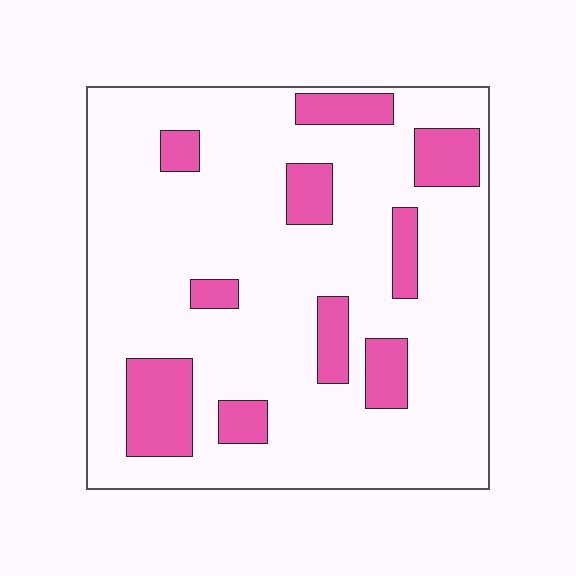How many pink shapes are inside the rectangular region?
10.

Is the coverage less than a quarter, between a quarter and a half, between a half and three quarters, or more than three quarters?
Less than a quarter.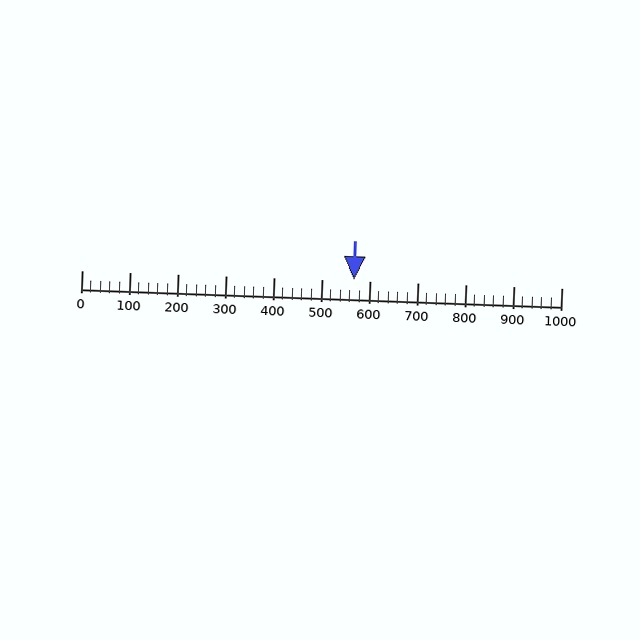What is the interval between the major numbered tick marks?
The major tick marks are spaced 100 units apart.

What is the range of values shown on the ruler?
The ruler shows values from 0 to 1000.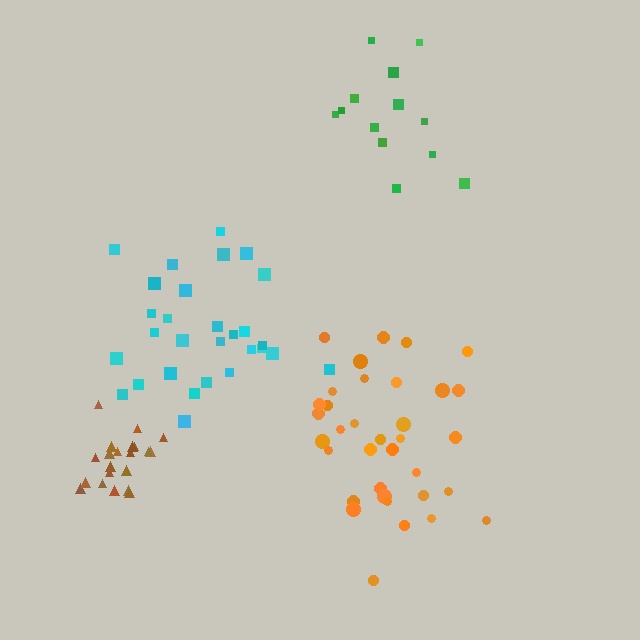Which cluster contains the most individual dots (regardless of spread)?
Orange (35).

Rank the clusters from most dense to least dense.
brown, cyan, orange, green.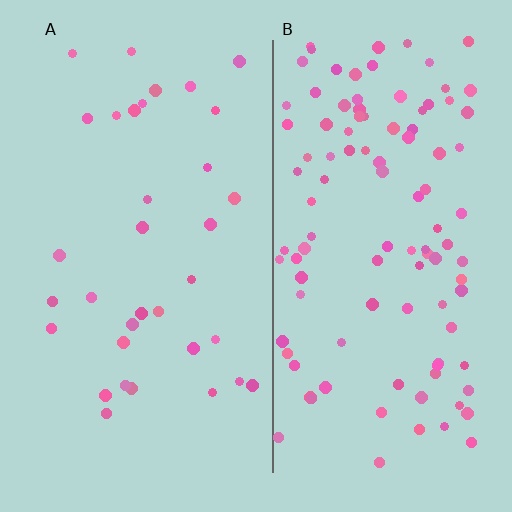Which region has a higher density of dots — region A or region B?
B (the right).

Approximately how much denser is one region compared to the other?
Approximately 3.1× — region B over region A.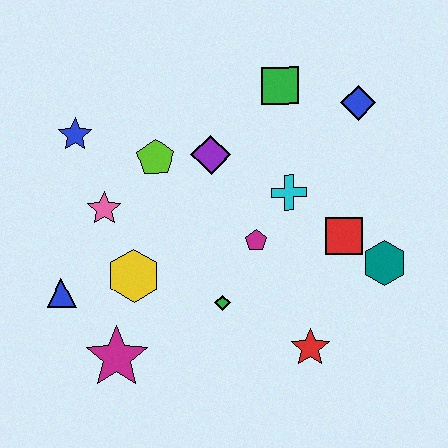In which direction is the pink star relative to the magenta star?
The pink star is above the magenta star.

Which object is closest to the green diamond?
The magenta pentagon is closest to the green diamond.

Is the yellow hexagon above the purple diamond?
No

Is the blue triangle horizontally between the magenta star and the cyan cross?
No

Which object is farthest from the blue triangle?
The blue diamond is farthest from the blue triangle.